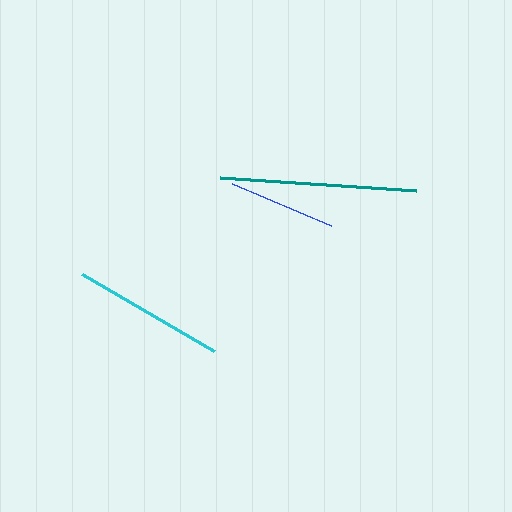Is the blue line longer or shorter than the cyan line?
The cyan line is longer than the blue line.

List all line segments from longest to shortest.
From longest to shortest: teal, cyan, blue.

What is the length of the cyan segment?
The cyan segment is approximately 153 pixels long.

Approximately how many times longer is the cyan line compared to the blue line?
The cyan line is approximately 1.4 times the length of the blue line.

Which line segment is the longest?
The teal line is the longest at approximately 196 pixels.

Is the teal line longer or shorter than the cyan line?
The teal line is longer than the cyan line.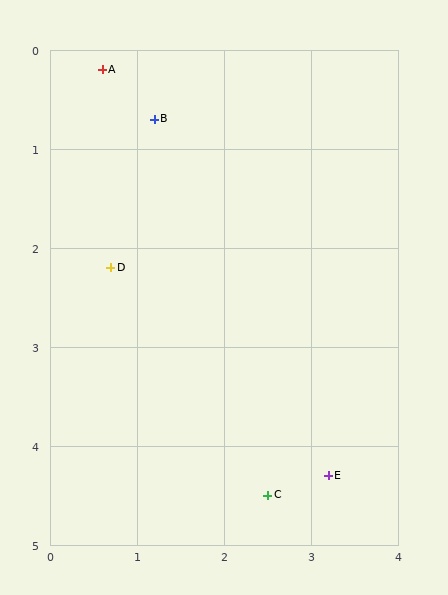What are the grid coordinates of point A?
Point A is at approximately (0.6, 0.2).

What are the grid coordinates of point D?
Point D is at approximately (0.7, 2.2).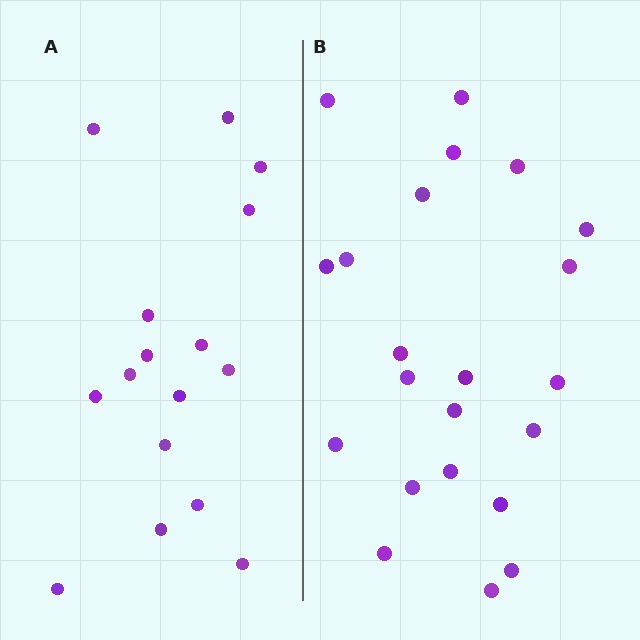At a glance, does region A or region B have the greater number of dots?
Region B (the right region) has more dots.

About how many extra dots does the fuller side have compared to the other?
Region B has about 6 more dots than region A.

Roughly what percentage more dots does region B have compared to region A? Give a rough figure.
About 40% more.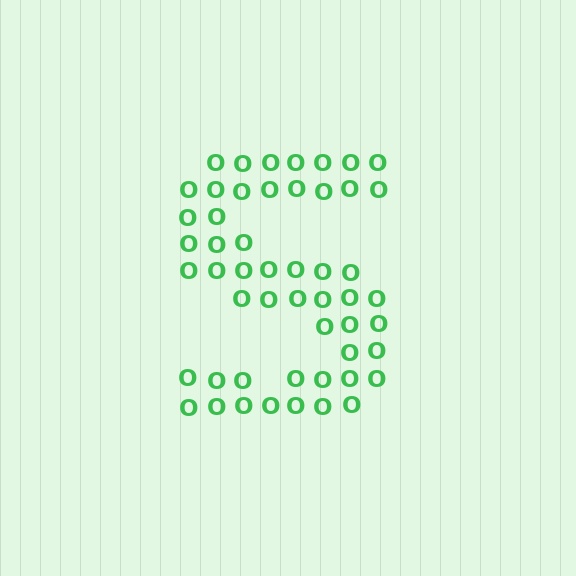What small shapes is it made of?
It is made of small letter O's.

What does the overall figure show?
The overall figure shows the letter S.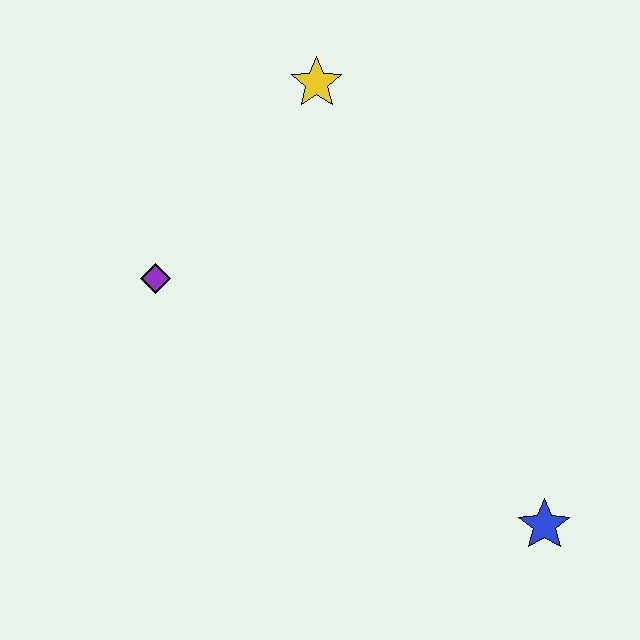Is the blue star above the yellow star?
No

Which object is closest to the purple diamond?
The yellow star is closest to the purple diamond.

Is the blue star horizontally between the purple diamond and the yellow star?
No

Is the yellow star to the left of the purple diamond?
No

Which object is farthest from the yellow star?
The blue star is farthest from the yellow star.